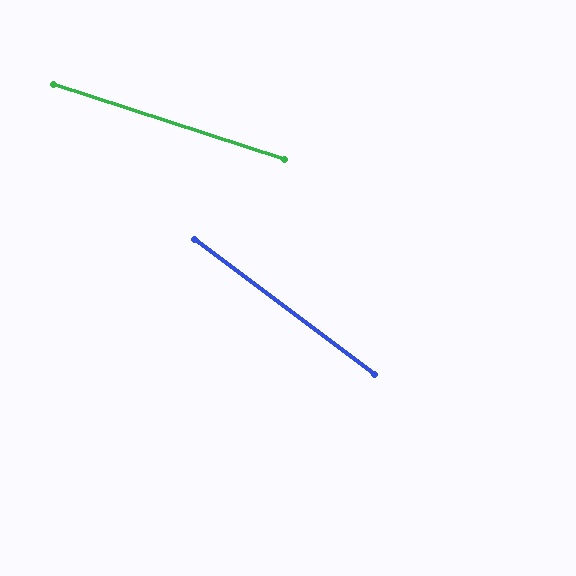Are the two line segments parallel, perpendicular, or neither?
Neither parallel nor perpendicular — they differ by about 19°.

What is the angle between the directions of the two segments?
Approximately 19 degrees.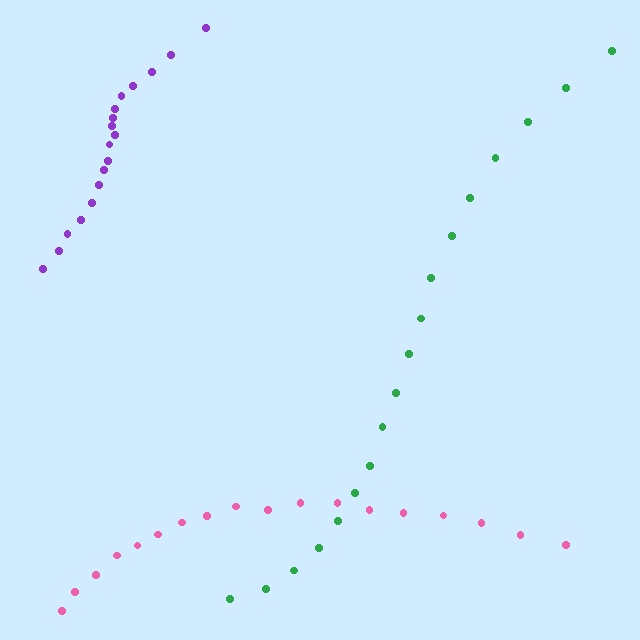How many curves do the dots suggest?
There are 3 distinct paths.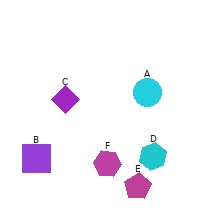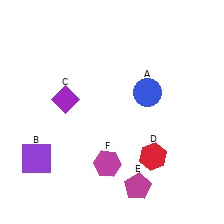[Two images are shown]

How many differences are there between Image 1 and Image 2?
There are 2 differences between the two images.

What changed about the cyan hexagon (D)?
In Image 1, D is cyan. In Image 2, it changed to red.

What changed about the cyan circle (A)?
In Image 1, A is cyan. In Image 2, it changed to blue.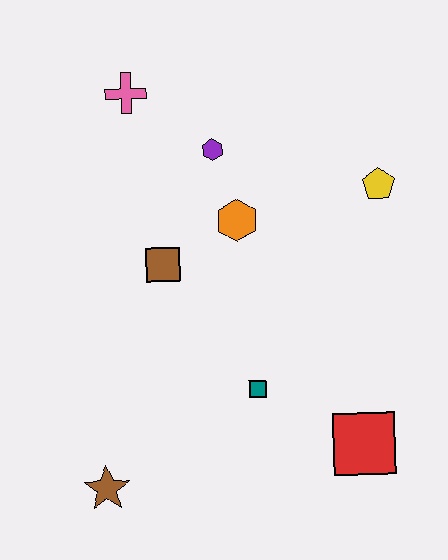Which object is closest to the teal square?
The red square is closest to the teal square.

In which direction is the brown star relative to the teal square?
The brown star is to the left of the teal square.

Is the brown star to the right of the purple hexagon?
No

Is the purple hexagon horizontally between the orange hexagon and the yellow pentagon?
No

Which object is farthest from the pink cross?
The red square is farthest from the pink cross.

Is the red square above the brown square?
No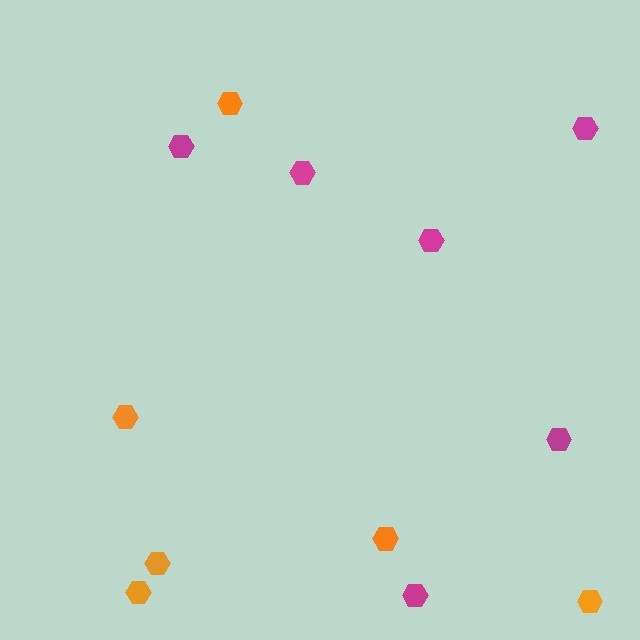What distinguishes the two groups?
There are 2 groups: one group of magenta hexagons (6) and one group of orange hexagons (6).